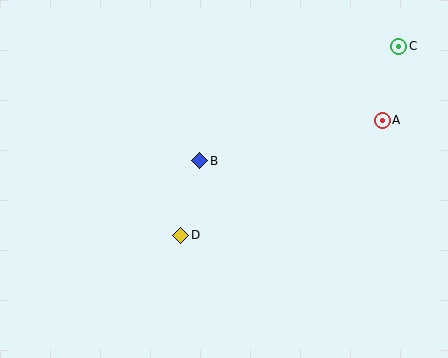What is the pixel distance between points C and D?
The distance between C and D is 288 pixels.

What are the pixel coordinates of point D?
Point D is at (181, 235).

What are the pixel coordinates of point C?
Point C is at (399, 46).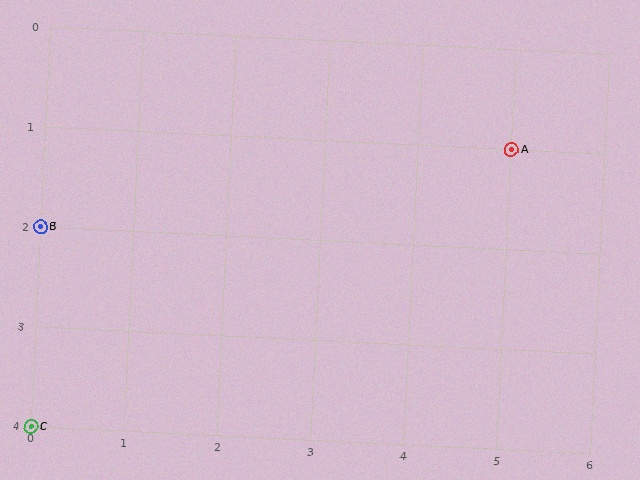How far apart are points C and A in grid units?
Points C and A are 5 columns and 3 rows apart (about 5.8 grid units diagonally).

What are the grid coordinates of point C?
Point C is at grid coordinates (0, 4).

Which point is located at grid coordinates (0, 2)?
Point B is at (0, 2).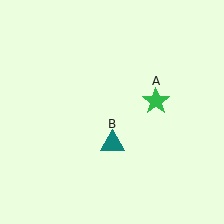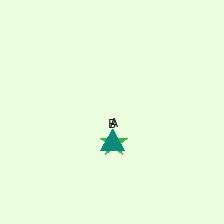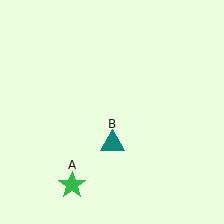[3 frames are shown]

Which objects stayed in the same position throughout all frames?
Teal triangle (object B) remained stationary.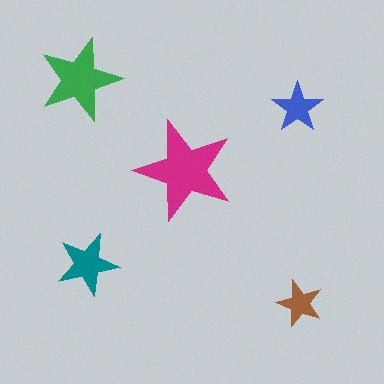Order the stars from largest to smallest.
the magenta one, the green one, the teal one, the blue one, the brown one.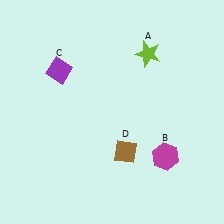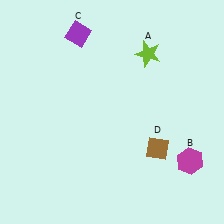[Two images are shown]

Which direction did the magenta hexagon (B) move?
The magenta hexagon (B) moved right.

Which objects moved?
The objects that moved are: the magenta hexagon (B), the purple diamond (C), the brown diamond (D).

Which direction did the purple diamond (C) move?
The purple diamond (C) moved up.